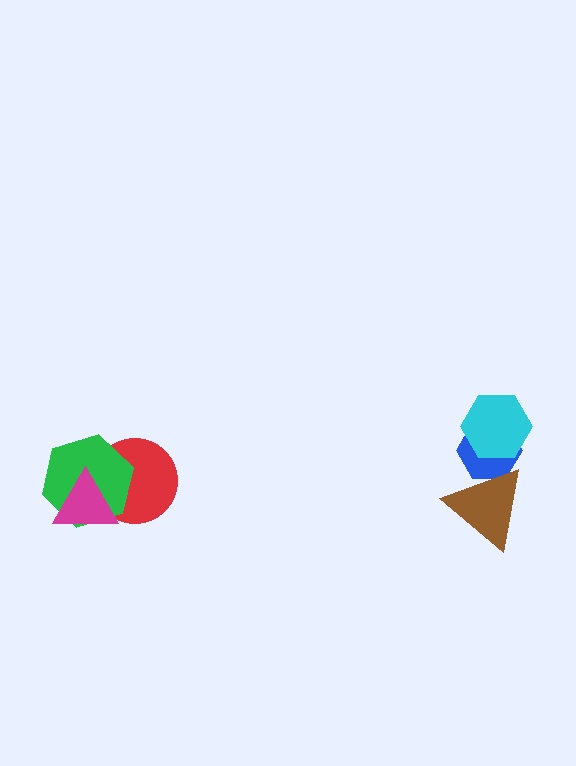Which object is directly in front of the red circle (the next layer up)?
The green hexagon is directly in front of the red circle.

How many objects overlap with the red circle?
2 objects overlap with the red circle.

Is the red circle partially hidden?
Yes, it is partially covered by another shape.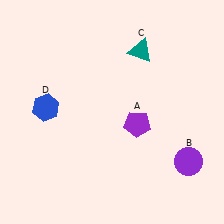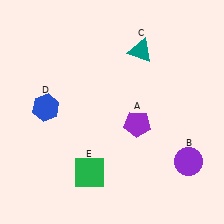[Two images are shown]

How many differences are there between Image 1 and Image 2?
There is 1 difference between the two images.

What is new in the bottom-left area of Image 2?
A green square (E) was added in the bottom-left area of Image 2.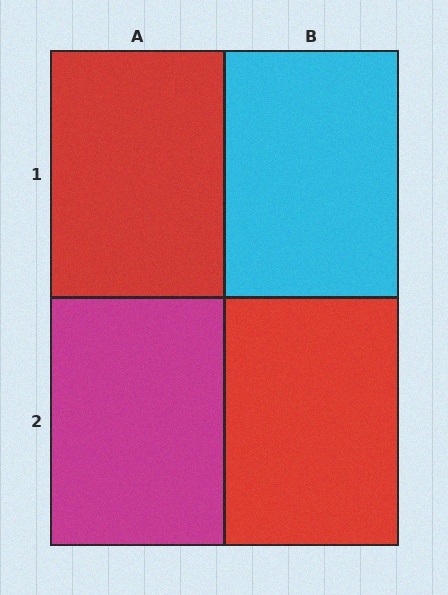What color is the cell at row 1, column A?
Red.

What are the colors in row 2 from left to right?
Magenta, red.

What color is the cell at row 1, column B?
Cyan.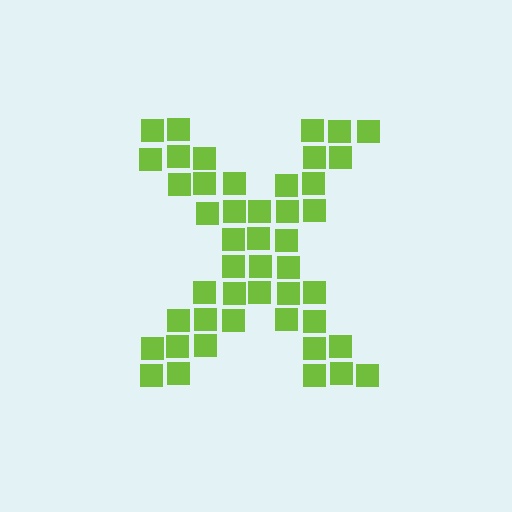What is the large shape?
The large shape is the letter X.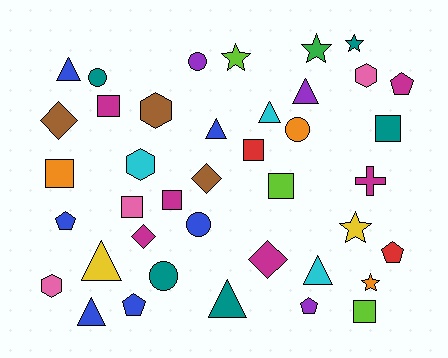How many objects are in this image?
There are 40 objects.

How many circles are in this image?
There are 5 circles.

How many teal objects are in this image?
There are 5 teal objects.